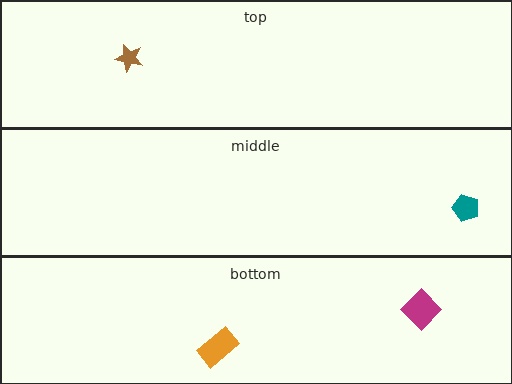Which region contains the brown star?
The top region.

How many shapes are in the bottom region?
2.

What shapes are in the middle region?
The teal pentagon.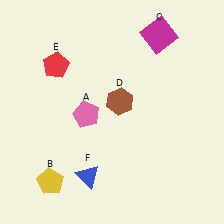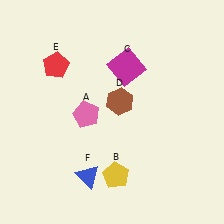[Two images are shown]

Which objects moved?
The objects that moved are: the yellow pentagon (B), the magenta square (C).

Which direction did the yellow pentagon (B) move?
The yellow pentagon (B) moved right.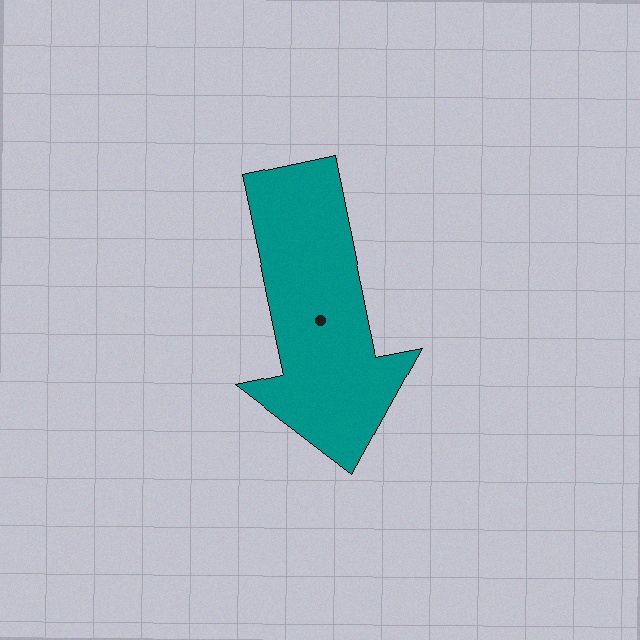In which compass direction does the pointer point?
South.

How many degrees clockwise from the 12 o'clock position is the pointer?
Approximately 168 degrees.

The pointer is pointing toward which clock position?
Roughly 6 o'clock.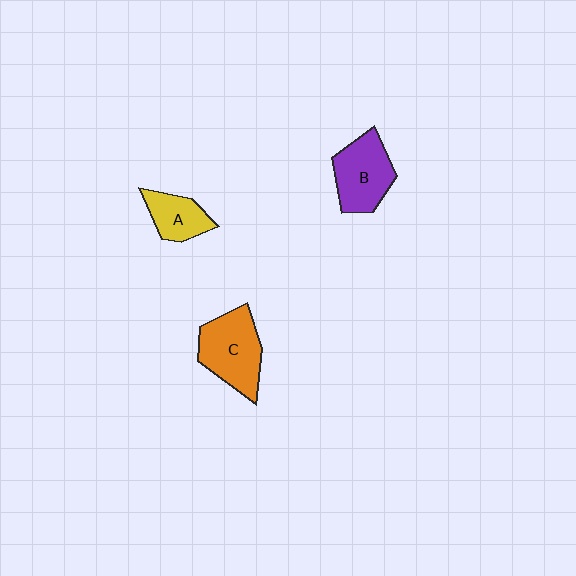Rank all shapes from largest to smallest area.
From largest to smallest: C (orange), B (purple), A (yellow).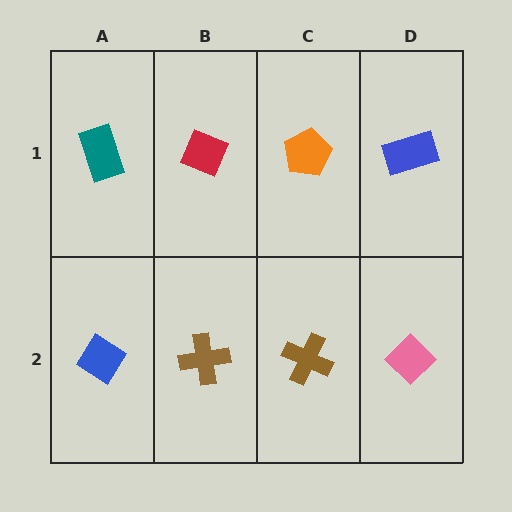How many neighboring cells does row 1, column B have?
3.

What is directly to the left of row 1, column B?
A teal rectangle.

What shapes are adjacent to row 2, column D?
A blue rectangle (row 1, column D), a brown cross (row 2, column C).